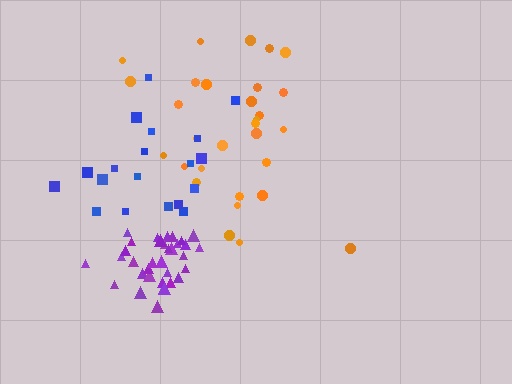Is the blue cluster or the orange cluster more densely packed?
Blue.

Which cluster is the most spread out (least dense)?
Orange.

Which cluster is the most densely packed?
Purple.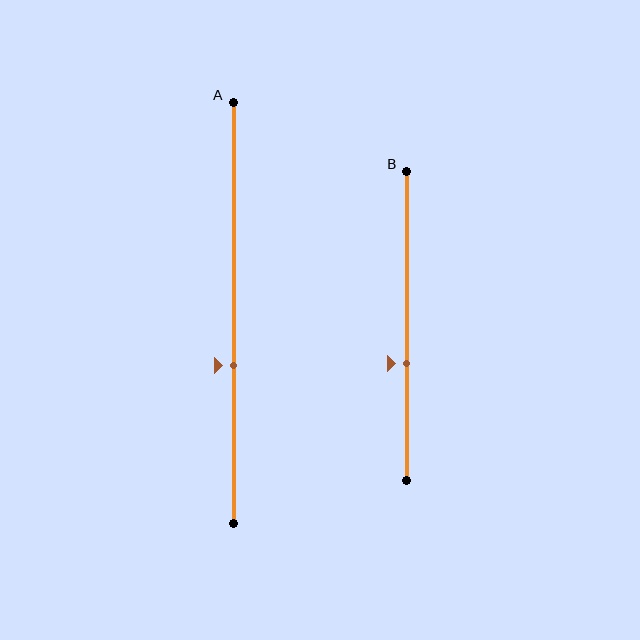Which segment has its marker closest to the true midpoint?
Segment B has its marker closest to the true midpoint.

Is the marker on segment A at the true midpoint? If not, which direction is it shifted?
No, the marker on segment A is shifted downward by about 12% of the segment length.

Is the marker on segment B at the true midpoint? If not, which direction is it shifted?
No, the marker on segment B is shifted downward by about 12% of the segment length.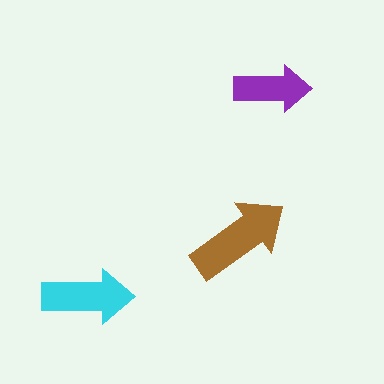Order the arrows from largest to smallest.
the brown one, the cyan one, the purple one.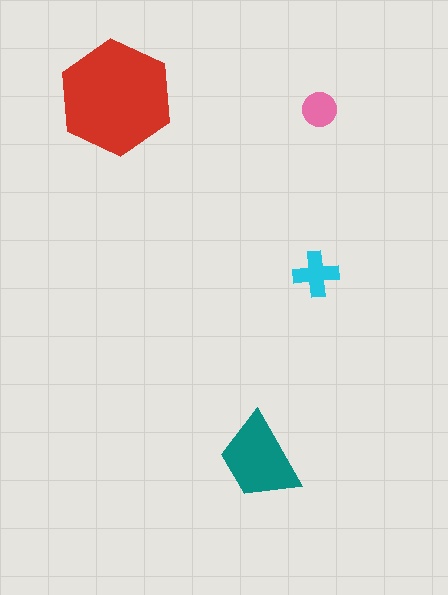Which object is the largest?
The red hexagon.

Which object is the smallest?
The pink circle.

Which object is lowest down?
The teal trapezoid is bottommost.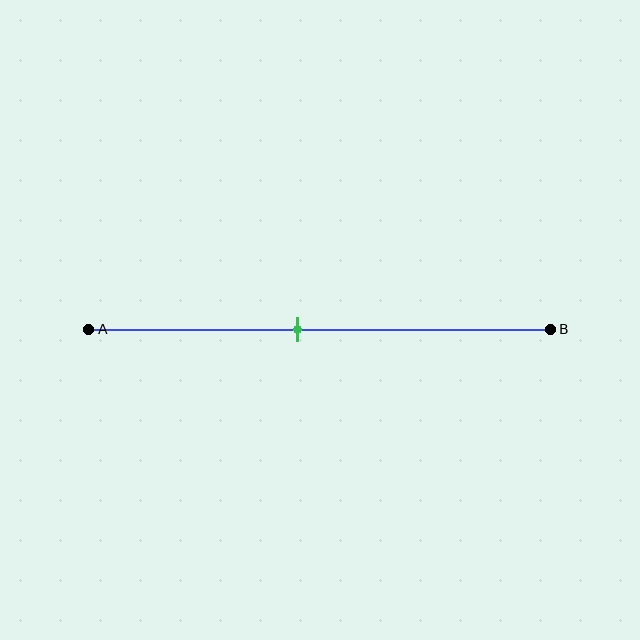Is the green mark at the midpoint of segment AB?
No, the mark is at about 45% from A, not at the 50% midpoint.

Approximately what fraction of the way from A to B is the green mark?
The green mark is approximately 45% of the way from A to B.